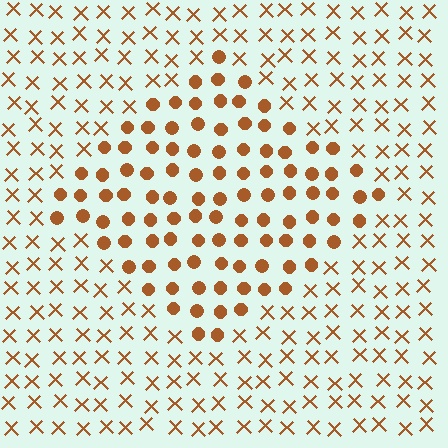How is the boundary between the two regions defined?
The boundary is defined by a change in element shape: circles inside vs. X marks outside. All elements share the same color and spacing.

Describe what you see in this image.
The image is filled with small brown elements arranged in a uniform grid. A diamond-shaped region contains circles, while the surrounding area contains X marks. The boundary is defined purely by the change in element shape.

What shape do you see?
I see a diamond.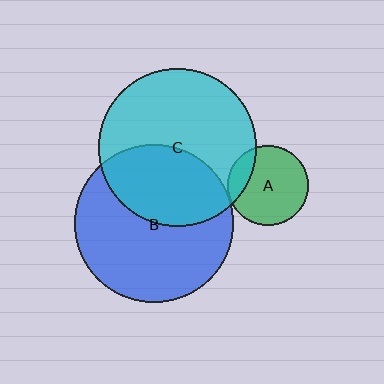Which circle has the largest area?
Circle B (blue).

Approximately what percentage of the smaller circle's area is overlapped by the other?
Approximately 15%.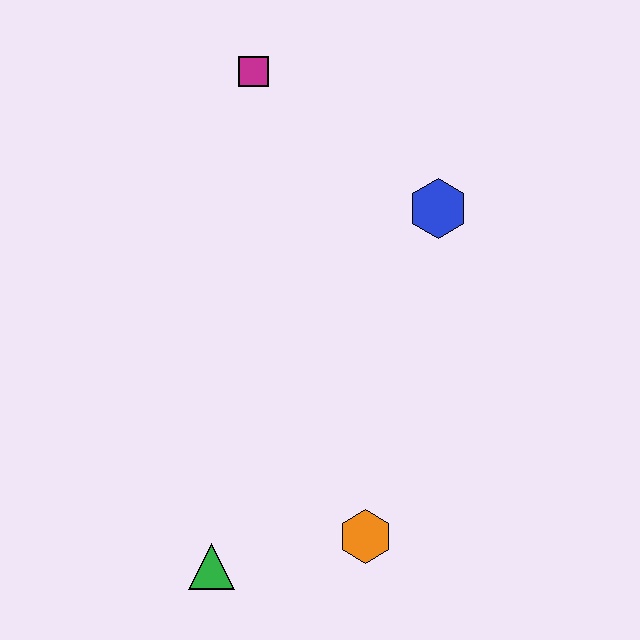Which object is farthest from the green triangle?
The magenta square is farthest from the green triangle.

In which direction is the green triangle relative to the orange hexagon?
The green triangle is to the left of the orange hexagon.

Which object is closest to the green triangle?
The orange hexagon is closest to the green triangle.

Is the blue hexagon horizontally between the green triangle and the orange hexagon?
No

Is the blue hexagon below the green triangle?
No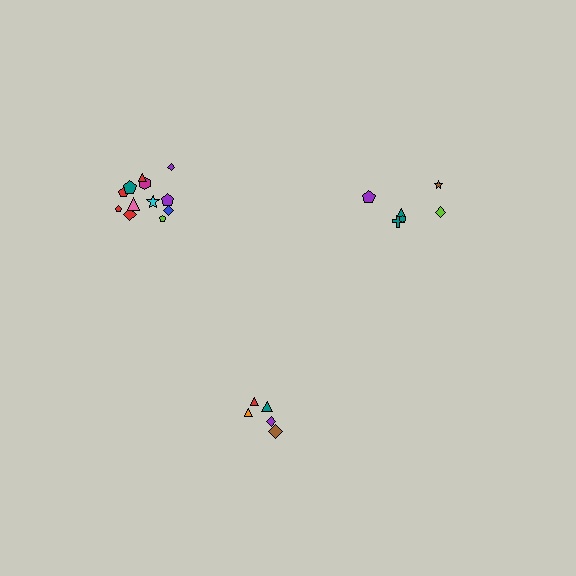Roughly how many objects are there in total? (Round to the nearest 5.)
Roughly 25 objects in total.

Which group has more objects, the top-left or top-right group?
The top-left group.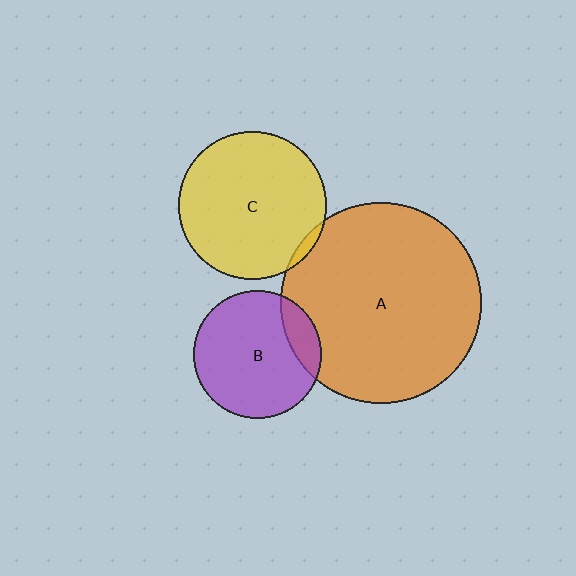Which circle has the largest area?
Circle A (orange).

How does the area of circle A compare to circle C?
Approximately 1.8 times.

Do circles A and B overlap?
Yes.